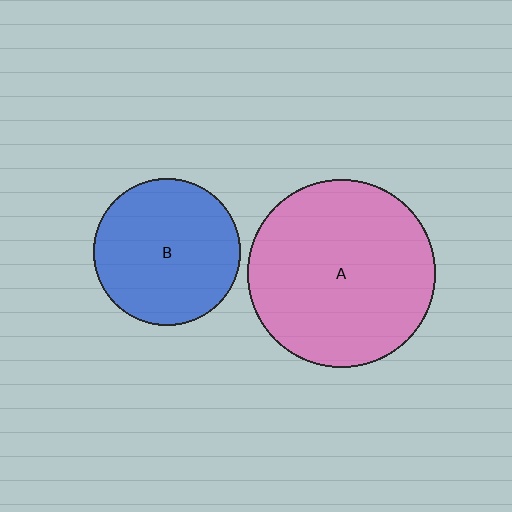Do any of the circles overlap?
No, none of the circles overlap.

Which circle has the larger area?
Circle A (pink).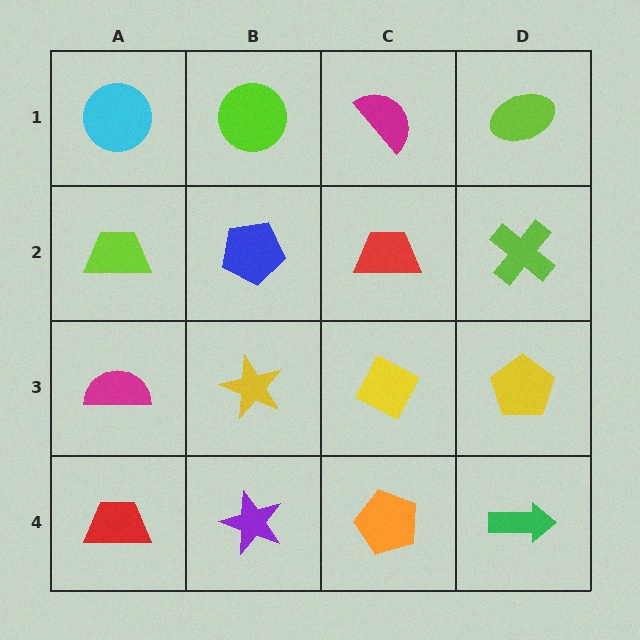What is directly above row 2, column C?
A magenta semicircle.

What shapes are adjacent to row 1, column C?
A red trapezoid (row 2, column C), a lime circle (row 1, column B), a lime ellipse (row 1, column D).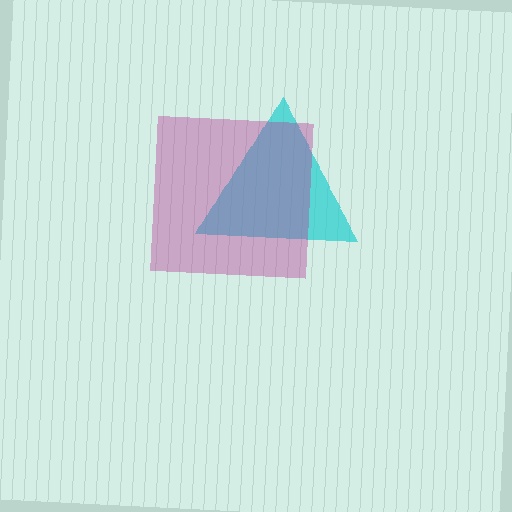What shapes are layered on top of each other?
The layered shapes are: a cyan triangle, a magenta square.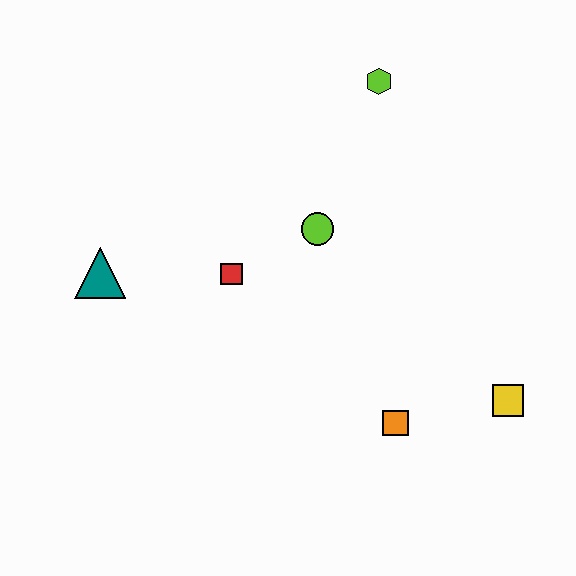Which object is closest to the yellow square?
The orange square is closest to the yellow square.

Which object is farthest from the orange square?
The lime hexagon is farthest from the orange square.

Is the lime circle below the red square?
No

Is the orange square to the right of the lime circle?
Yes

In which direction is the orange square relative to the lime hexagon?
The orange square is below the lime hexagon.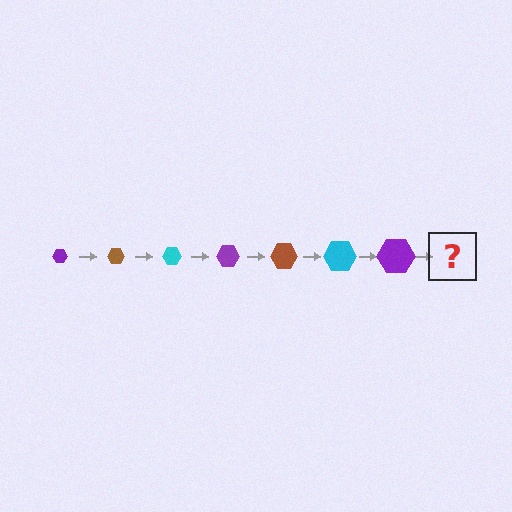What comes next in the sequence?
The next element should be a brown hexagon, larger than the previous one.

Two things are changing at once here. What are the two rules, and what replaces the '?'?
The two rules are that the hexagon grows larger each step and the color cycles through purple, brown, and cyan. The '?' should be a brown hexagon, larger than the previous one.